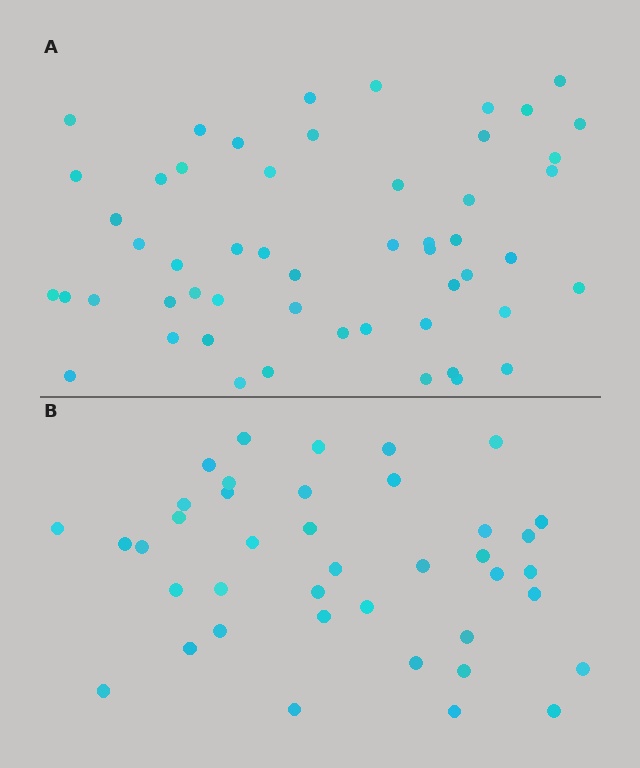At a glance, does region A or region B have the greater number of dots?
Region A (the top region) has more dots.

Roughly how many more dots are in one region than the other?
Region A has approximately 15 more dots than region B.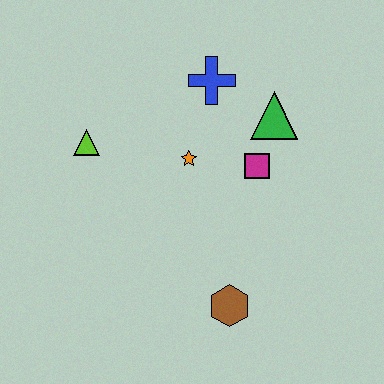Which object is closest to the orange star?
The magenta square is closest to the orange star.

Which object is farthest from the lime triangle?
The brown hexagon is farthest from the lime triangle.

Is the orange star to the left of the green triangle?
Yes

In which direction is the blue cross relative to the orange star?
The blue cross is above the orange star.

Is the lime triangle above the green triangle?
No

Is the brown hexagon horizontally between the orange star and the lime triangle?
No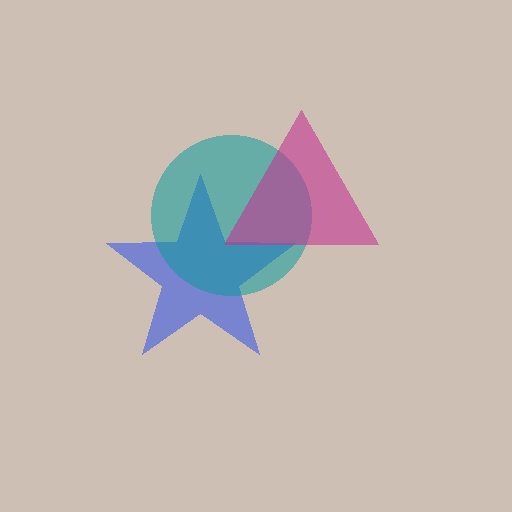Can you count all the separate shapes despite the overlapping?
Yes, there are 3 separate shapes.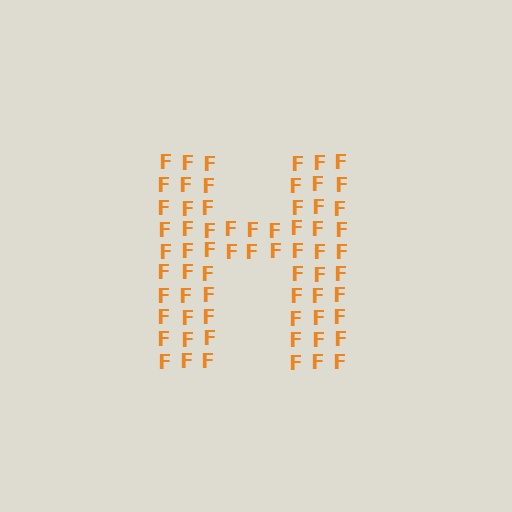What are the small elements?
The small elements are letter F's.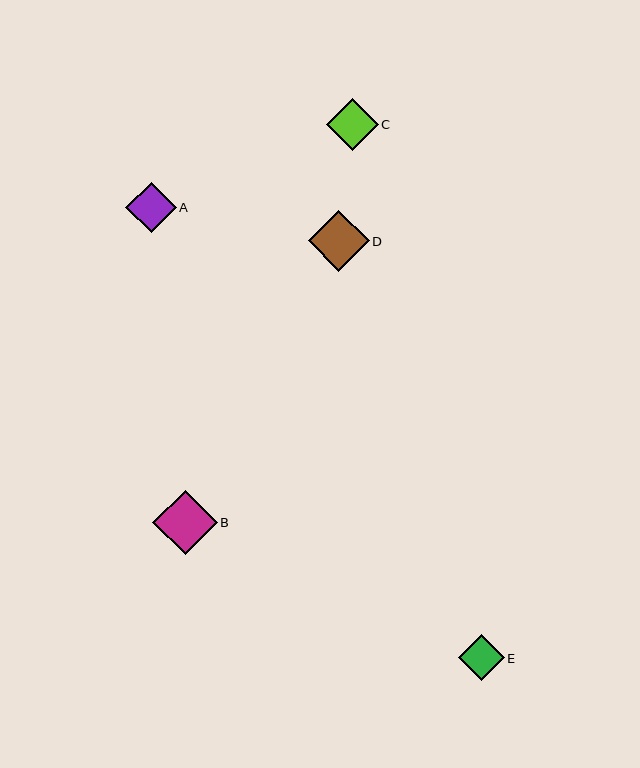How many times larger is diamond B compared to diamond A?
Diamond B is approximately 1.3 times the size of diamond A.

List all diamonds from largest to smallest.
From largest to smallest: B, D, C, A, E.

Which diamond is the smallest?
Diamond E is the smallest with a size of approximately 46 pixels.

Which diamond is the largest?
Diamond B is the largest with a size of approximately 64 pixels.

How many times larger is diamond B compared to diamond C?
Diamond B is approximately 1.2 times the size of diamond C.